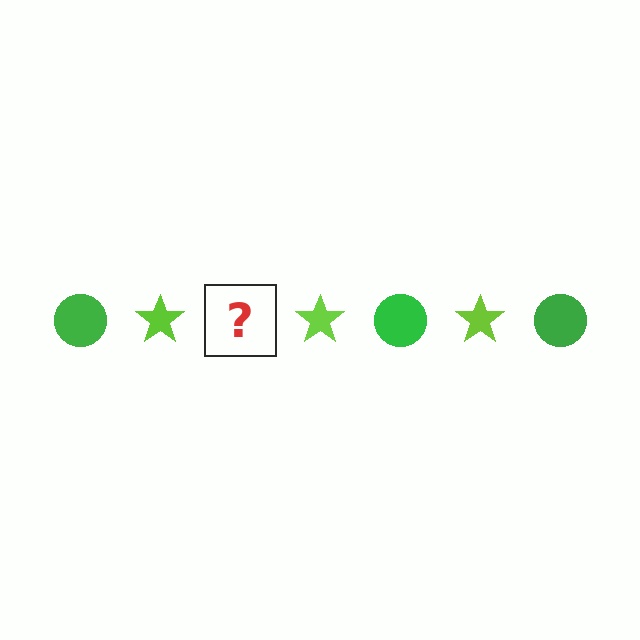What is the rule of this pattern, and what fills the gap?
The rule is that the pattern alternates between green circle and lime star. The gap should be filled with a green circle.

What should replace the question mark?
The question mark should be replaced with a green circle.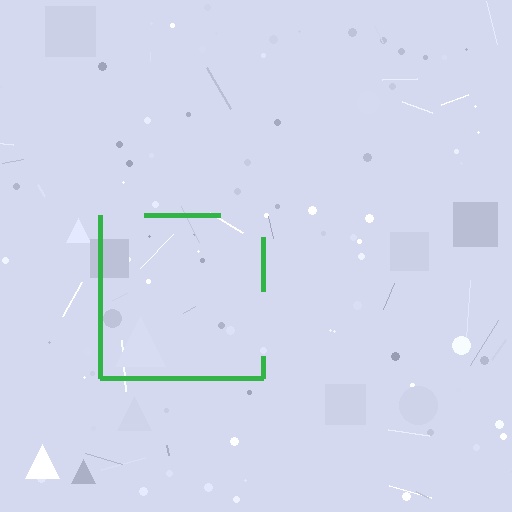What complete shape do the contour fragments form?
The contour fragments form a square.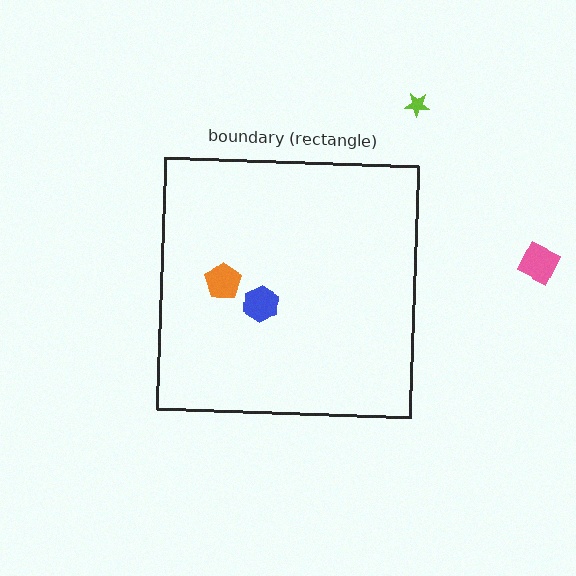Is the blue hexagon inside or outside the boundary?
Inside.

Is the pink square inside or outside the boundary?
Outside.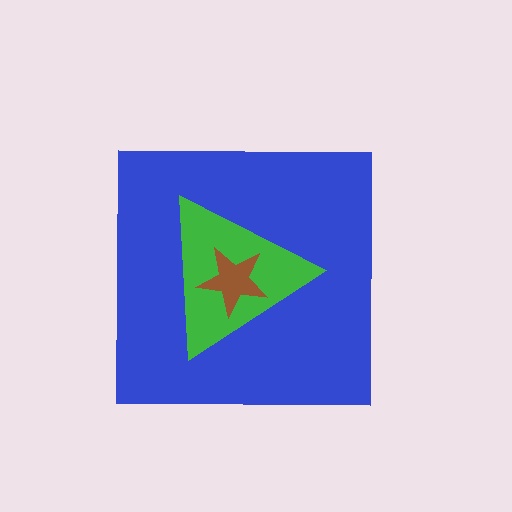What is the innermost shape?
The brown star.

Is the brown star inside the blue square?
Yes.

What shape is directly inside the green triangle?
The brown star.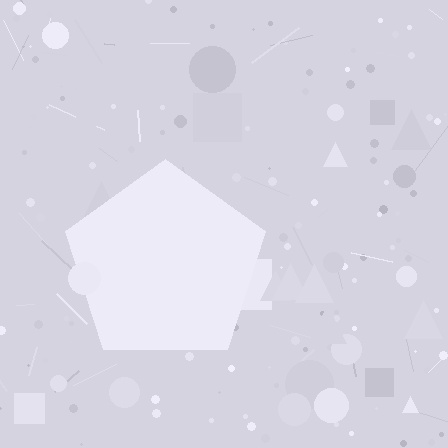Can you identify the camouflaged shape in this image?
The camouflaged shape is a pentagon.